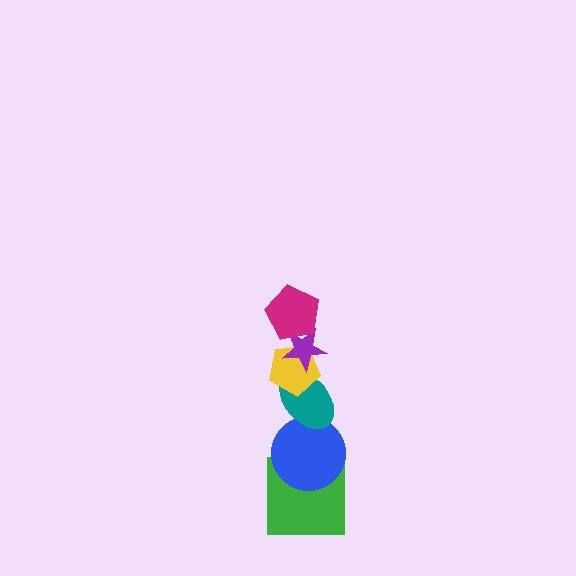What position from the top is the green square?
The green square is 6th from the top.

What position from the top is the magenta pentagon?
The magenta pentagon is 1st from the top.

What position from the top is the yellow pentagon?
The yellow pentagon is 3rd from the top.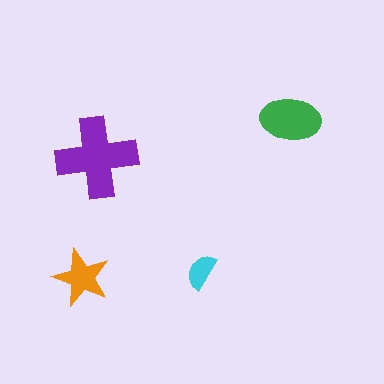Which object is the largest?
The purple cross.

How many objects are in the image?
There are 4 objects in the image.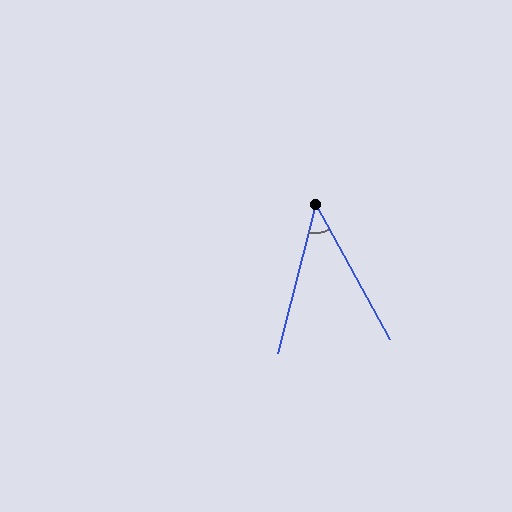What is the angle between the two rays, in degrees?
Approximately 43 degrees.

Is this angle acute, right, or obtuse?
It is acute.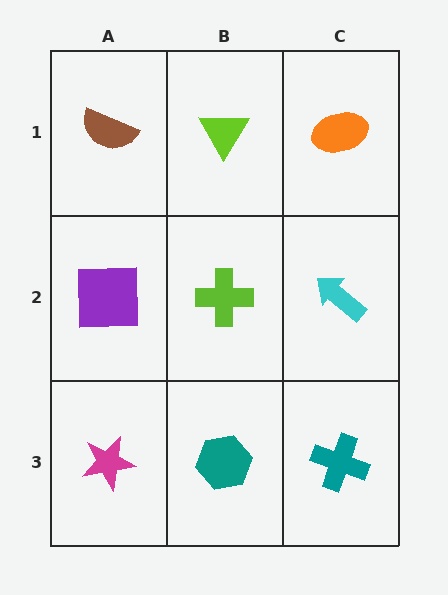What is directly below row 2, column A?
A magenta star.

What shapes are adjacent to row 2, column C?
An orange ellipse (row 1, column C), a teal cross (row 3, column C), a lime cross (row 2, column B).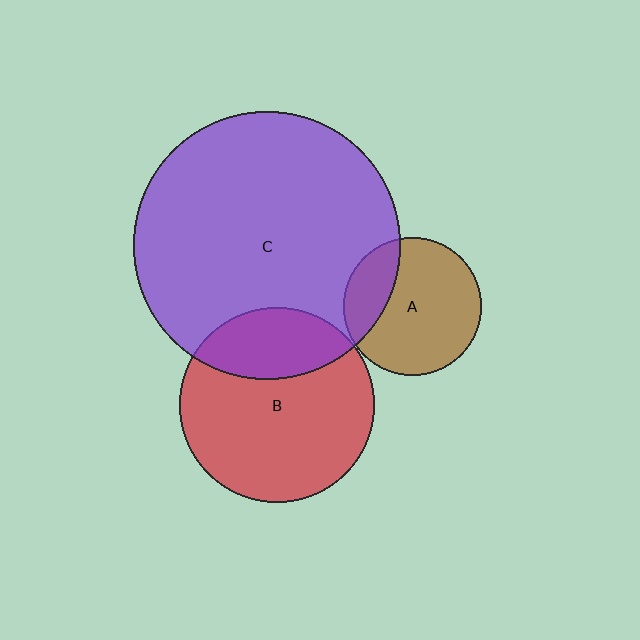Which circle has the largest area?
Circle C (purple).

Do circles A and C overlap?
Yes.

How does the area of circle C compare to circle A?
Approximately 3.8 times.